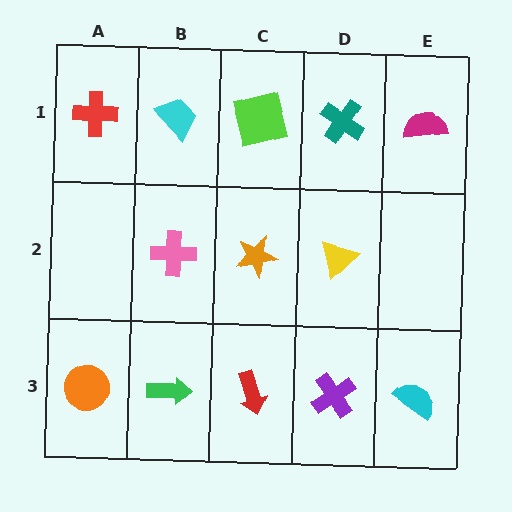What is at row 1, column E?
A magenta semicircle.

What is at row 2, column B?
A pink cross.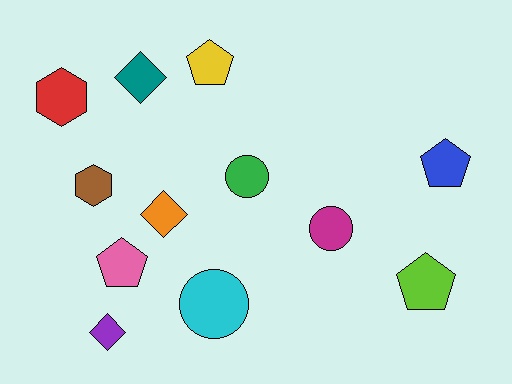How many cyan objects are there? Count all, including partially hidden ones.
There is 1 cyan object.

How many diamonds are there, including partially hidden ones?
There are 3 diamonds.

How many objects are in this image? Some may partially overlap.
There are 12 objects.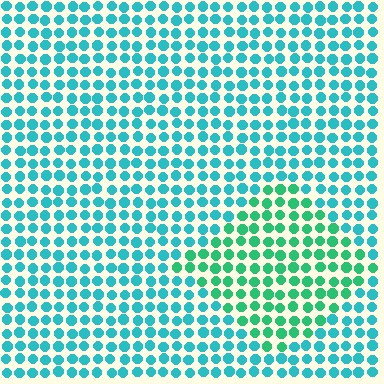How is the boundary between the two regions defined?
The boundary is defined purely by a slight shift in hue (about 32 degrees). Spacing, size, and orientation are identical on both sides.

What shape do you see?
I see a diamond.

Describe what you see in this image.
The image is filled with small cyan elements in a uniform arrangement. A diamond-shaped region is visible where the elements are tinted to a slightly different hue, forming a subtle color boundary.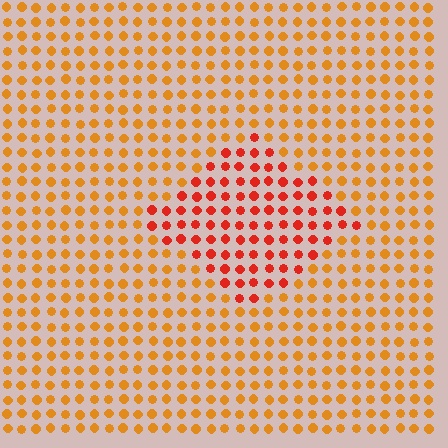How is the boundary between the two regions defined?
The boundary is defined purely by a slight shift in hue (about 31 degrees). Spacing, size, and orientation are identical on both sides.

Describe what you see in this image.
The image is filled with small orange elements in a uniform arrangement. A diamond-shaped region is visible where the elements are tinted to a slightly different hue, forming a subtle color boundary.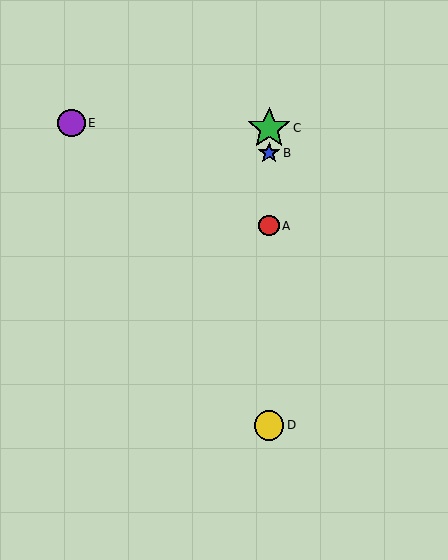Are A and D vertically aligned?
Yes, both are at x≈269.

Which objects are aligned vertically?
Objects A, B, C, D are aligned vertically.